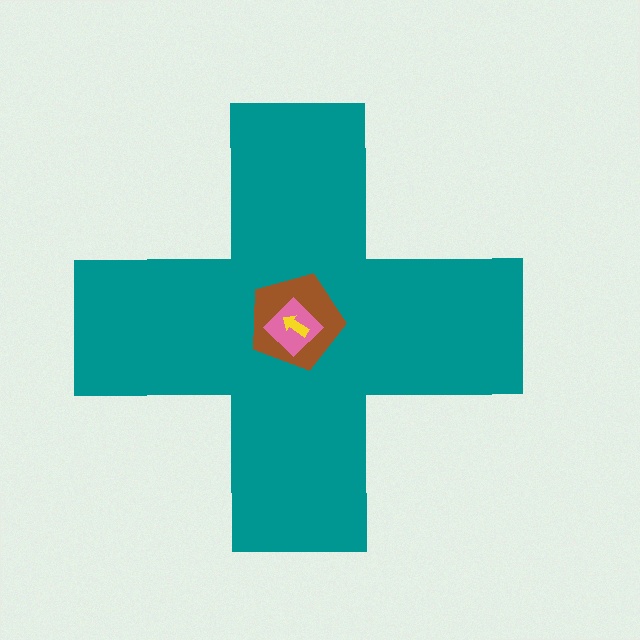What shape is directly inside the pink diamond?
The yellow arrow.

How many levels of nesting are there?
4.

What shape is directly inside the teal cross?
The brown pentagon.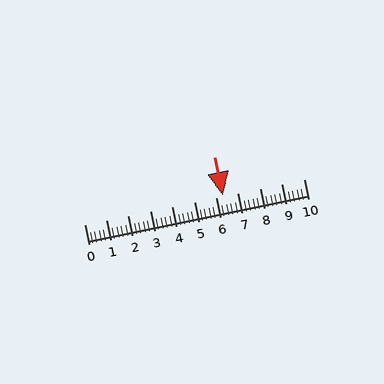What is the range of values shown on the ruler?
The ruler shows values from 0 to 10.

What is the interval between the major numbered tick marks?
The major tick marks are spaced 1 units apart.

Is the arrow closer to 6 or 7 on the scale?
The arrow is closer to 6.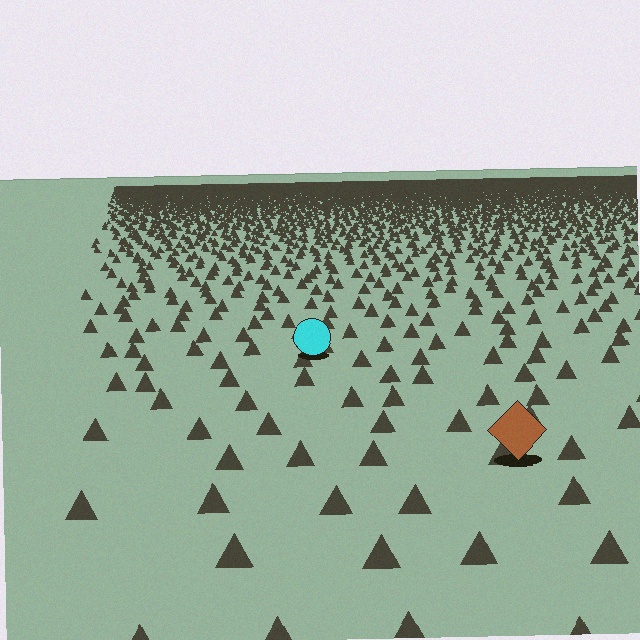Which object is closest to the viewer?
The brown diamond is closest. The texture marks near it are larger and more spread out.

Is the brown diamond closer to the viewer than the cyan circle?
Yes. The brown diamond is closer — you can tell from the texture gradient: the ground texture is coarser near it.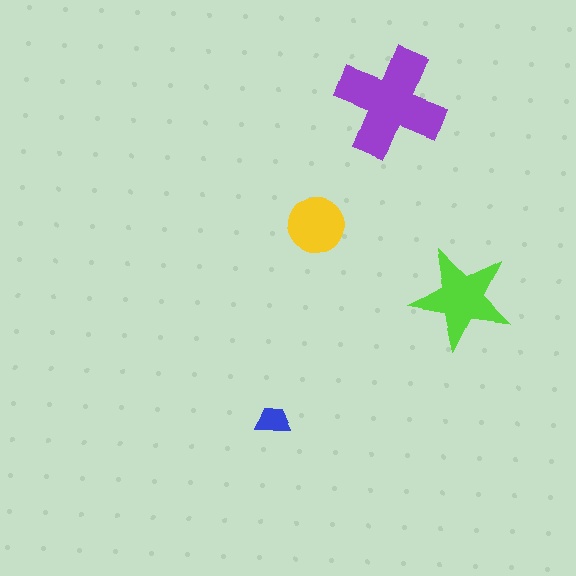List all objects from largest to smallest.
The purple cross, the lime star, the yellow circle, the blue trapezoid.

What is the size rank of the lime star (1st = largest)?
2nd.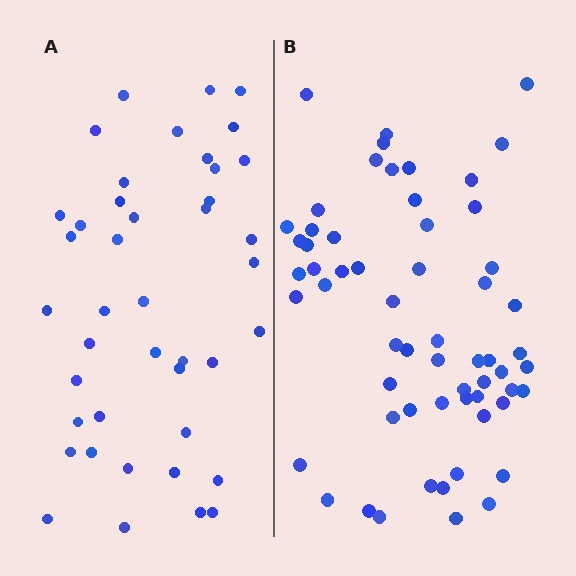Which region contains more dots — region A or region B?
Region B (the right region) has more dots.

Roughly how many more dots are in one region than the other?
Region B has approximately 20 more dots than region A.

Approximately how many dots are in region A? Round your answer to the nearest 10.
About 40 dots. (The exact count is 42, which rounds to 40.)